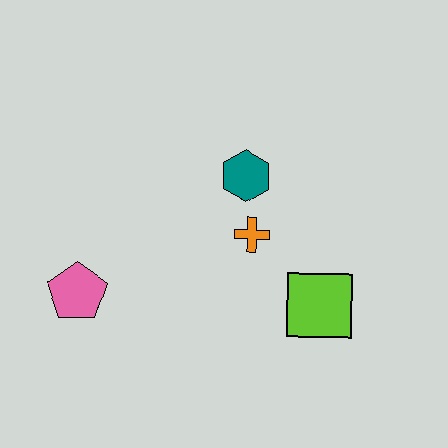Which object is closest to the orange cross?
The teal hexagon is closest to the orange cross.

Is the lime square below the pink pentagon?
Yes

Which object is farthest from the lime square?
The pink pentagon is farthest from the lime square.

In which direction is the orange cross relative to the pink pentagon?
The orange cross is to the right of the pink pentagon.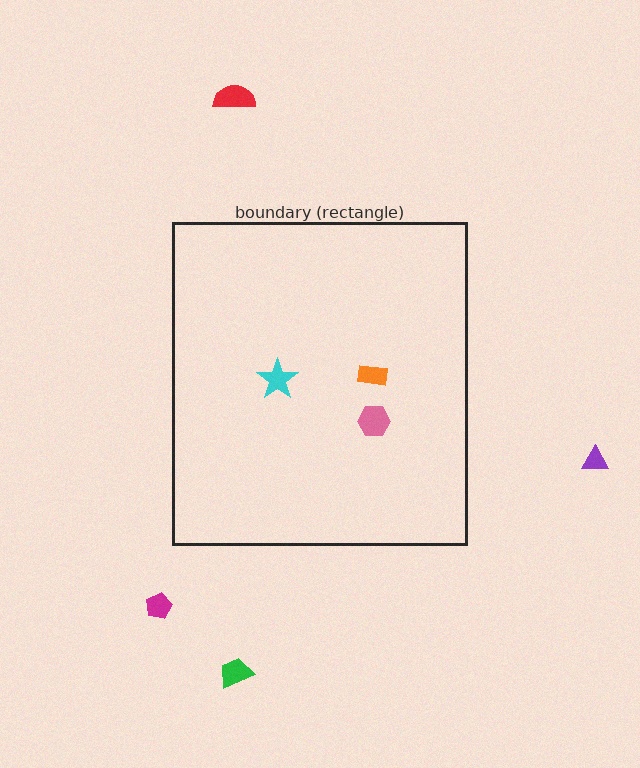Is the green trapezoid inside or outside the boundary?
Outside.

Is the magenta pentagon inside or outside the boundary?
Outside.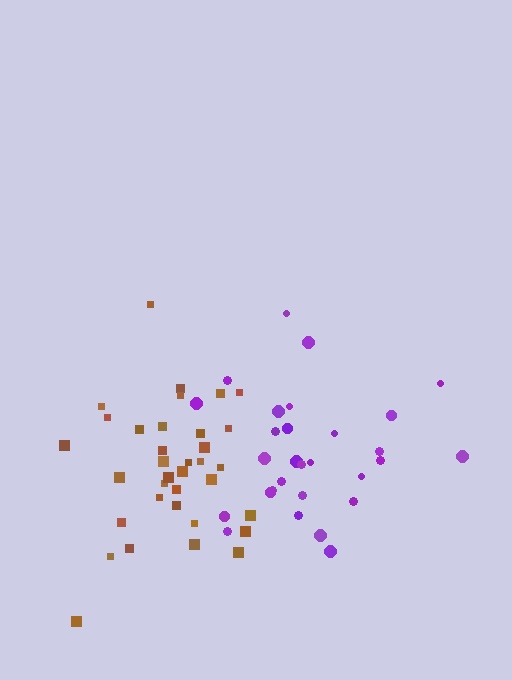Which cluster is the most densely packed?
Purple.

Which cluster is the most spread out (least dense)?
Brown.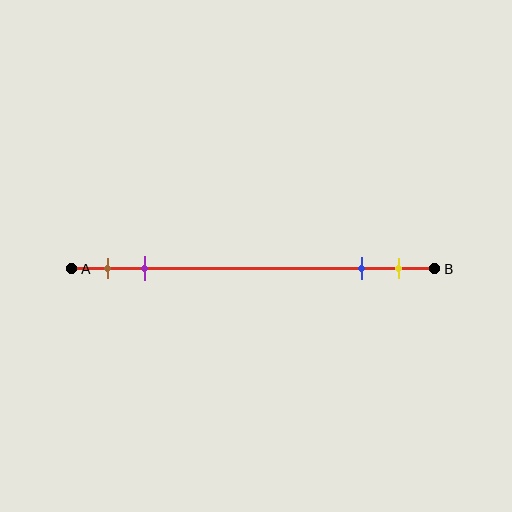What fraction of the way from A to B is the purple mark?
The purple mark is approximately 20% (0.2) of the way from A to B.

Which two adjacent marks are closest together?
The blue and yellow marks are the closest adjacent pair.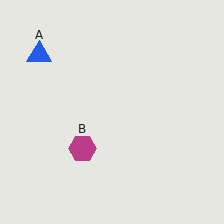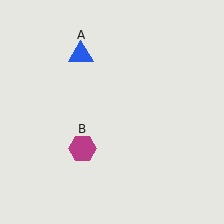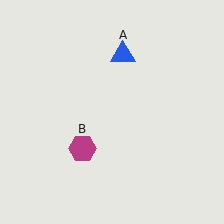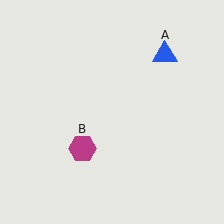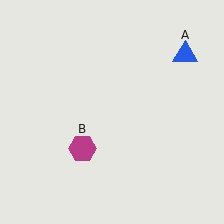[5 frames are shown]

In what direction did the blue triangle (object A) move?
The blue triangle (object A) moved right.